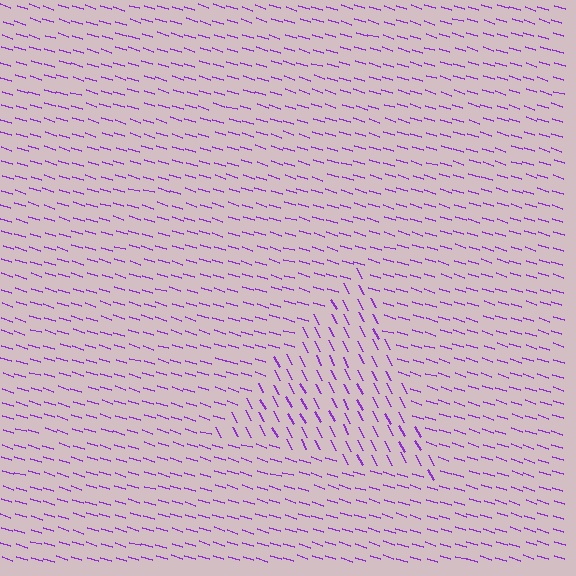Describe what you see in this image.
The image is filled with small purple line segments. A triangle region in the image has lines oriented differently from the surrounding lines, creating a visible texture boundary.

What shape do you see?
I see a triangle.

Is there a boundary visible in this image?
Yes, there is a texture boundary formed by a change in line orientation.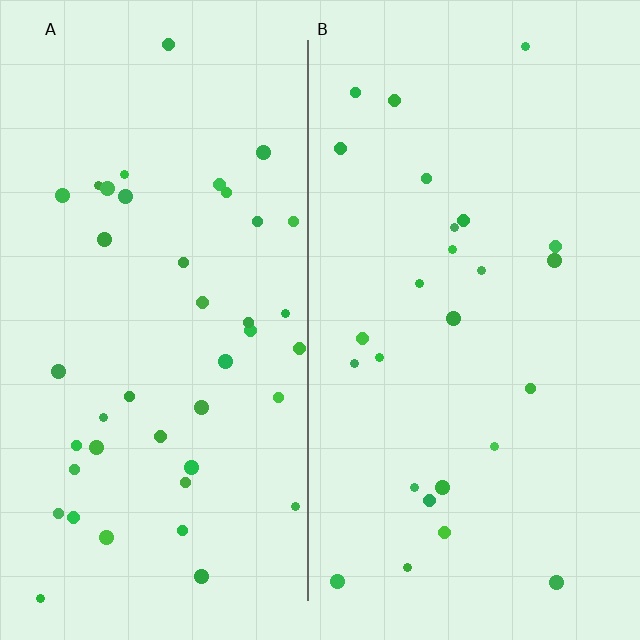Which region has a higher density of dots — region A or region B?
A (the left).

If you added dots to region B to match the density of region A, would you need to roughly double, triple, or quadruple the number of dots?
Approximately double.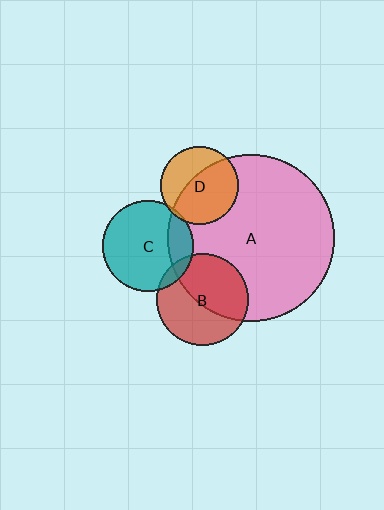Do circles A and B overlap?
Yes.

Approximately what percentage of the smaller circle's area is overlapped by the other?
Approximately 50%.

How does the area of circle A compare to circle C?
Approximately 3.4 times.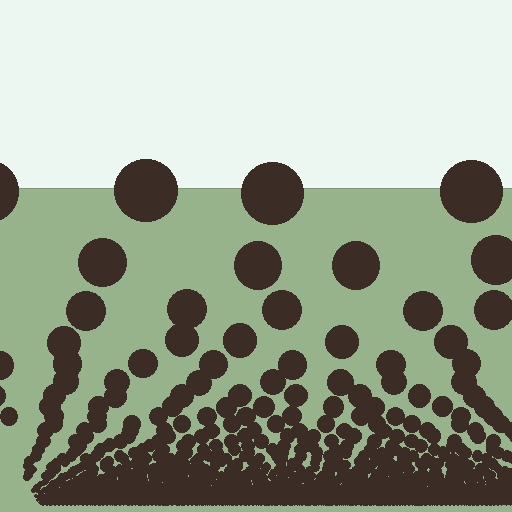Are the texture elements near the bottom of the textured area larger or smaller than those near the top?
Smaller. The gradient is inverted — elements near the bottom are smaller and denser.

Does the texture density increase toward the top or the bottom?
Density increases toward the bottom.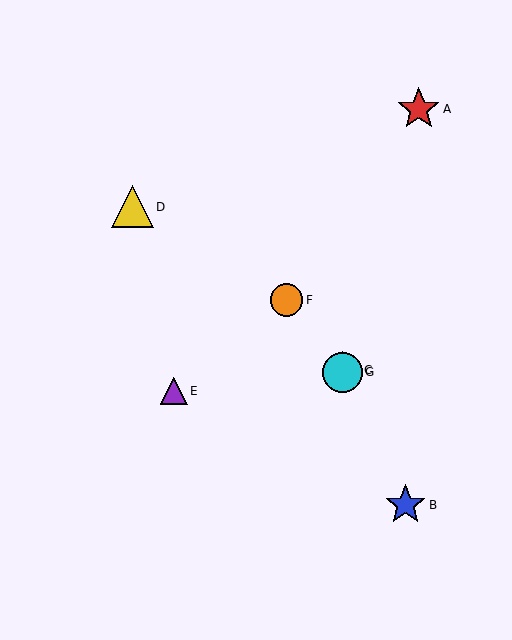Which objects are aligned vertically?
Objects C, G are aligned vertically.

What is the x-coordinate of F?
Object F is at x≈286.